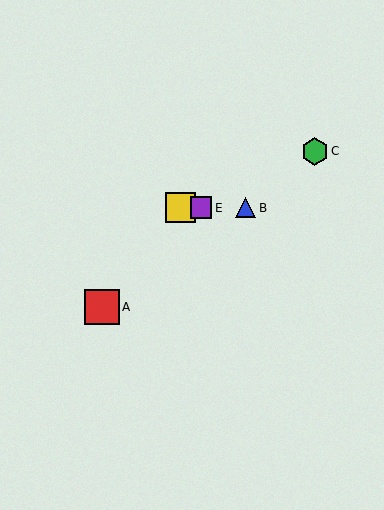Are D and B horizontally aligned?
Yes, both are at y≈208.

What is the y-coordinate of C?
Object C is at y≈151.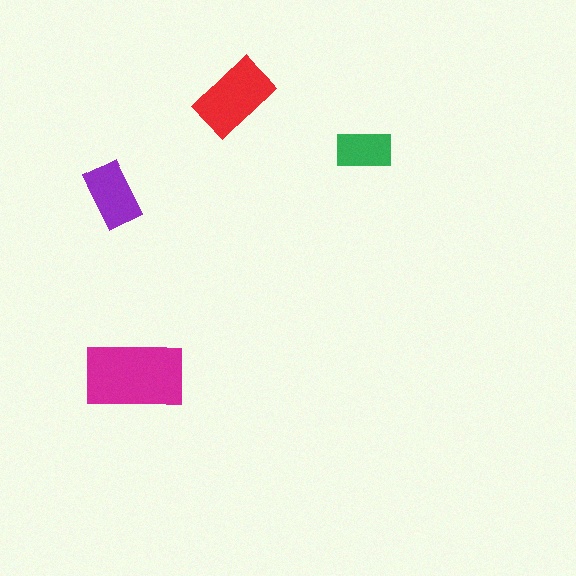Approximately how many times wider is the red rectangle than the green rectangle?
About 1.5 times wider.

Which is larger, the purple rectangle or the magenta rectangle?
The magenta one.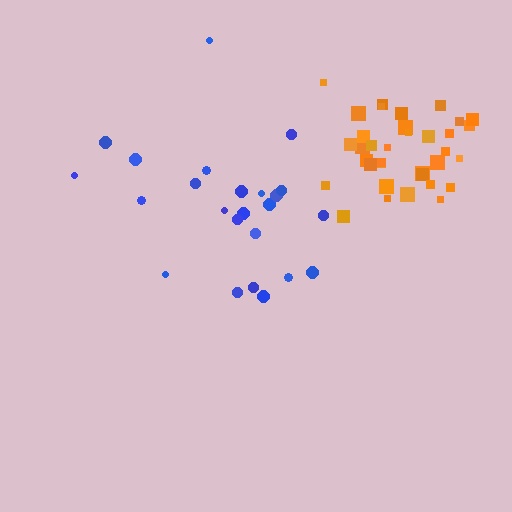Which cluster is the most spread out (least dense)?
Blue.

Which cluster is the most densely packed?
Orange.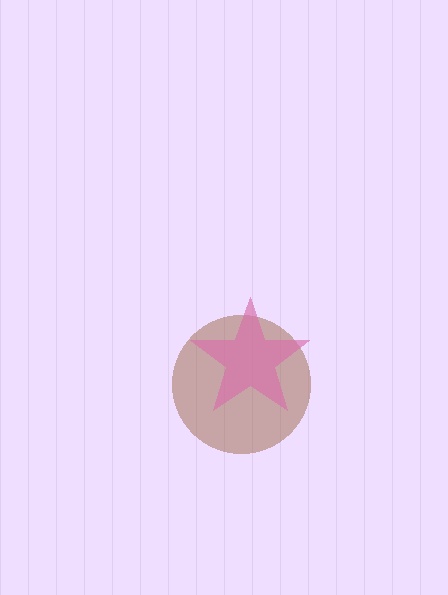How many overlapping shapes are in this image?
There are 2 overlapping shapes in the image.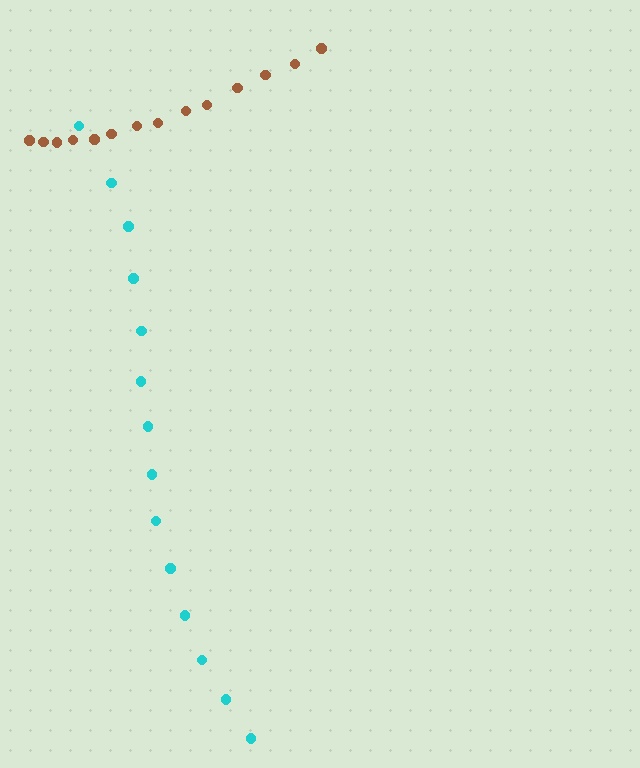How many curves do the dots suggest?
There are 2 distinct paths.